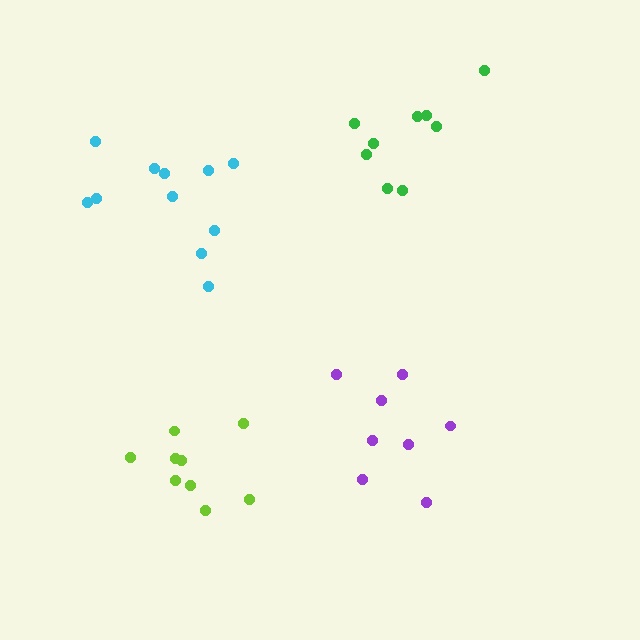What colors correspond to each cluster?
The clusters are colored: green, purple, cyan, lime.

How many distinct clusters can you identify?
There are 4 distinct clusters.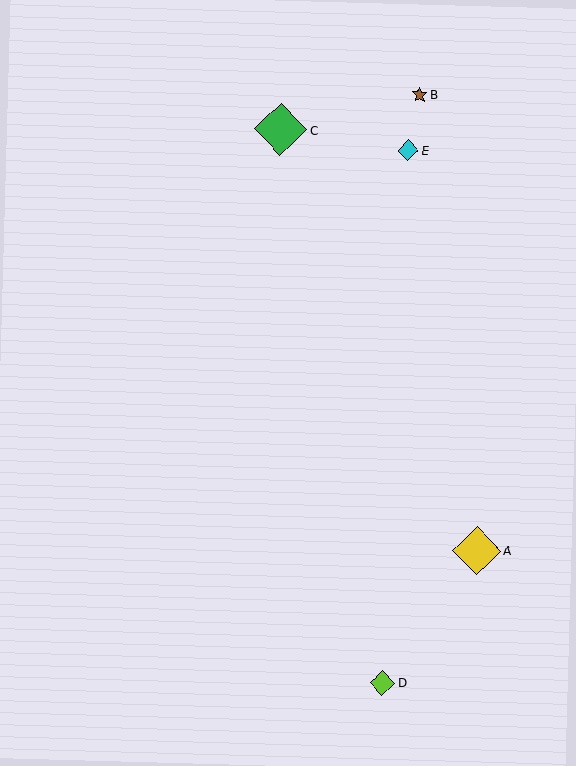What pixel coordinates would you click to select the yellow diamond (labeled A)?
Click at (477, 551) to select the yellow diamond A.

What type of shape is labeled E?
Shape E is a cyan diamond.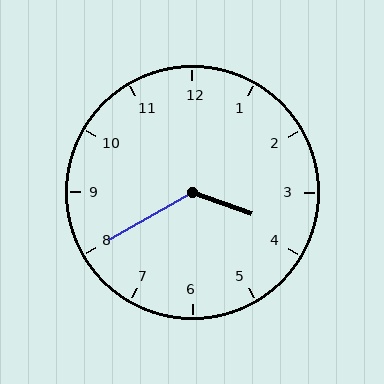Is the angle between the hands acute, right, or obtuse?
It is obtuse.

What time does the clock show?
3:40.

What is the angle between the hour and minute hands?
Approximately 130 degrees.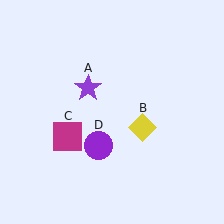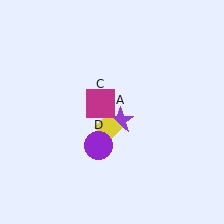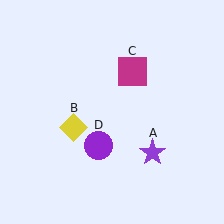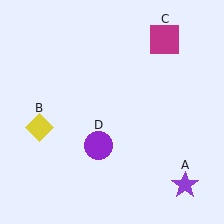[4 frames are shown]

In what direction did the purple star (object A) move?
The purple star (object A) moved down and to the right.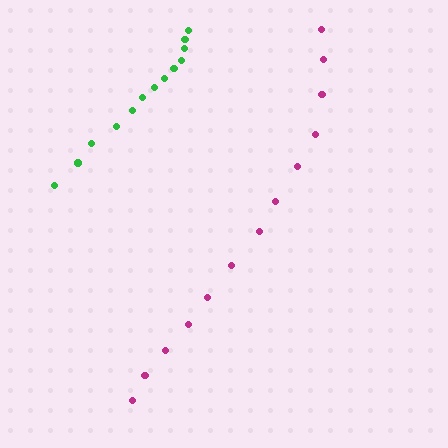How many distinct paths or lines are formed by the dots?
There are 2 distinct paths.